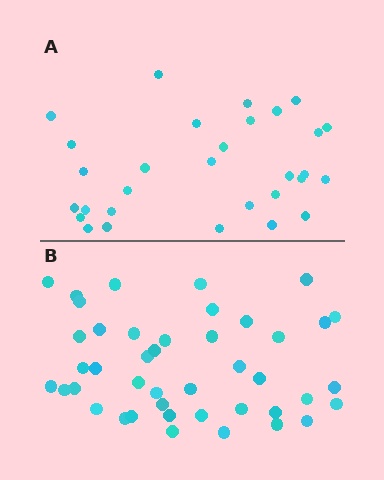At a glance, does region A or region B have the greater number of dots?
Region B (the bottom region) has more dots.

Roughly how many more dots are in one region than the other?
Region B has approximately 15 more dots than region A.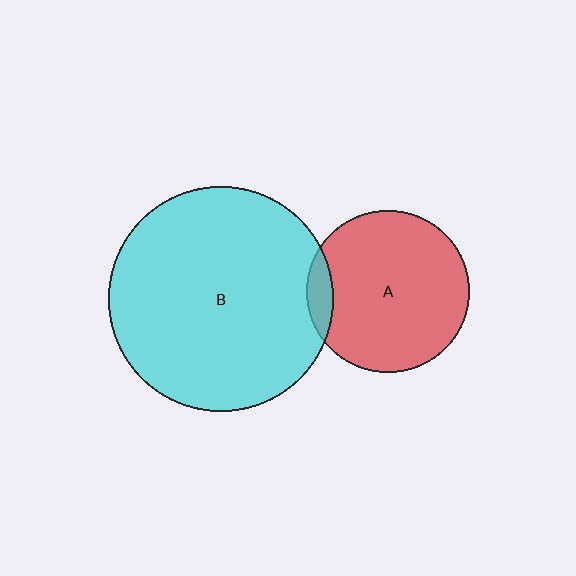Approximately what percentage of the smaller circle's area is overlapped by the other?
Approximately 10%.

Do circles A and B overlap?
Yes.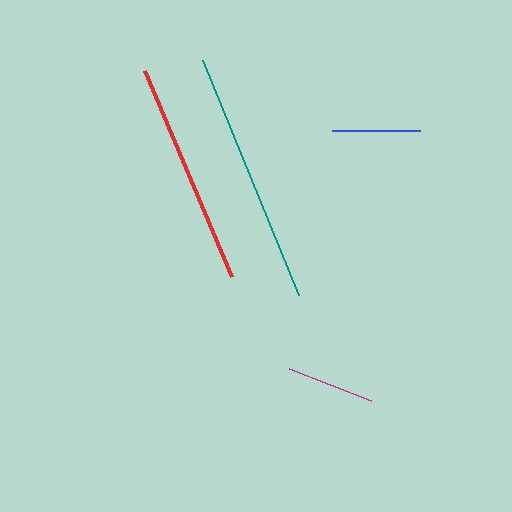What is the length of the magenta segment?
The magenta segment is approximately 88 pixels long.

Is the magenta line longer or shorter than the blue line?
The magenta line is longer than the blue line.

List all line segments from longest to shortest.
From longest to shortest: teal, red, magenta, blue.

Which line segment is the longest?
The teal line is the longest at approximately 254 pixels.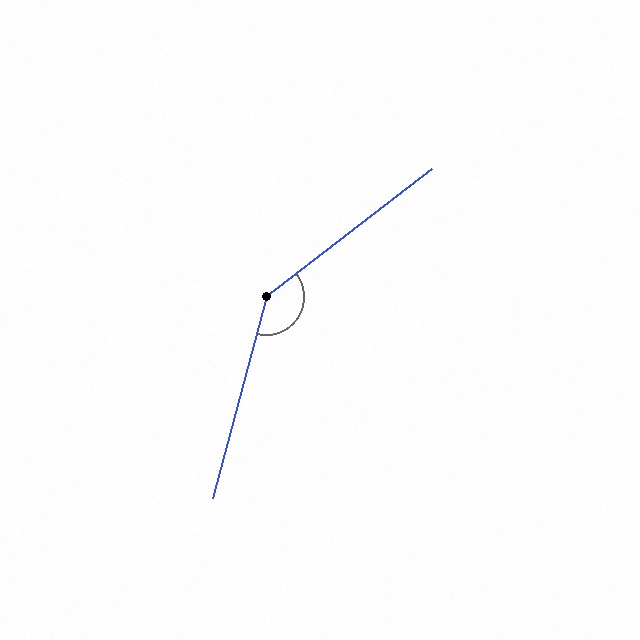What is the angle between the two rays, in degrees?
Approximately 143 degrees.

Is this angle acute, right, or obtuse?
It is obtuse.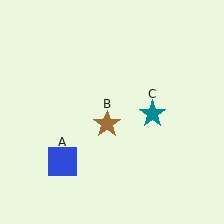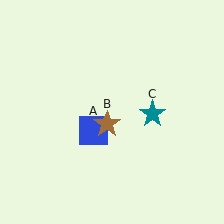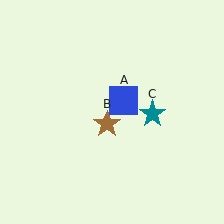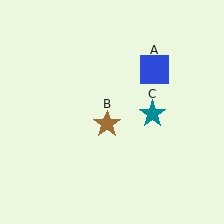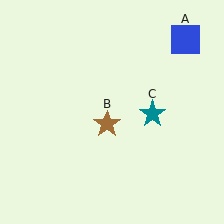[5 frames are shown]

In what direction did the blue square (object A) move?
The blue square (object A) moved up and to the right.